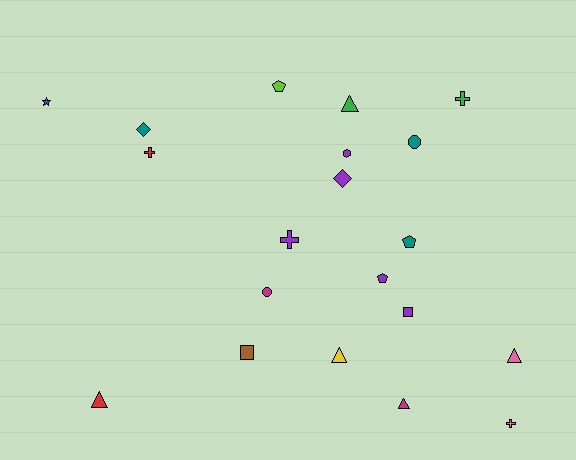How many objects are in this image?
There are 20 objects.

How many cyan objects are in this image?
There are no cyan objects.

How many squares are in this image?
There are 2 squares.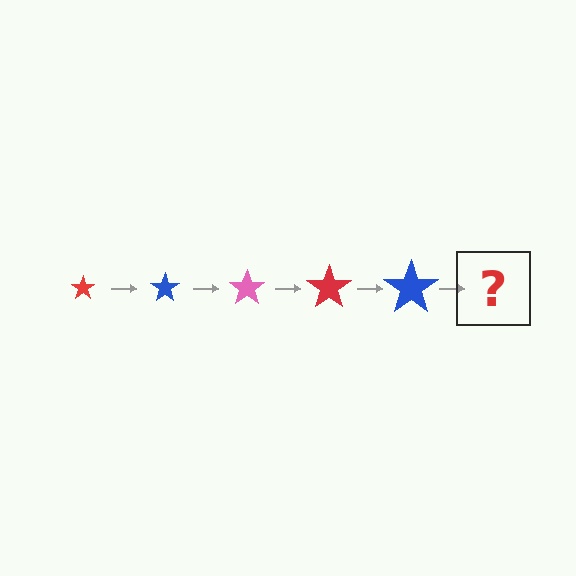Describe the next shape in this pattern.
It should be a pink star, larger than the previous one.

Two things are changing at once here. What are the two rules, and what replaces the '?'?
The two rules are that the star grows larger each step and the color cycles through red, blue, and pink. The '?' should be a pink star, larger than the previous one.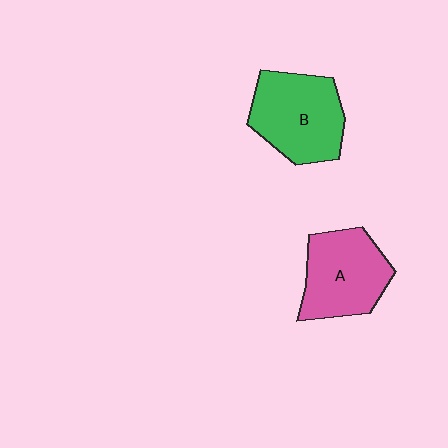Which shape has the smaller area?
Shape A (pink).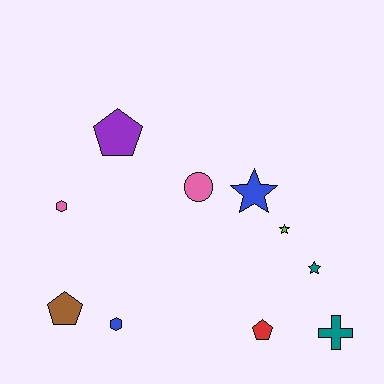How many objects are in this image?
There are 10 objects.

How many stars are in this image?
There are 3 stars.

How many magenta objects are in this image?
There are no magenta objects.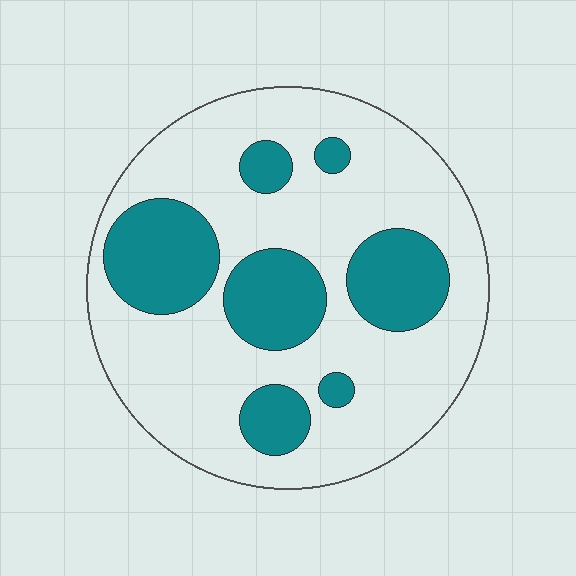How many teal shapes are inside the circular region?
7.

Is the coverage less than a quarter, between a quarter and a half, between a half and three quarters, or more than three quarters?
Between a quarter and a half.